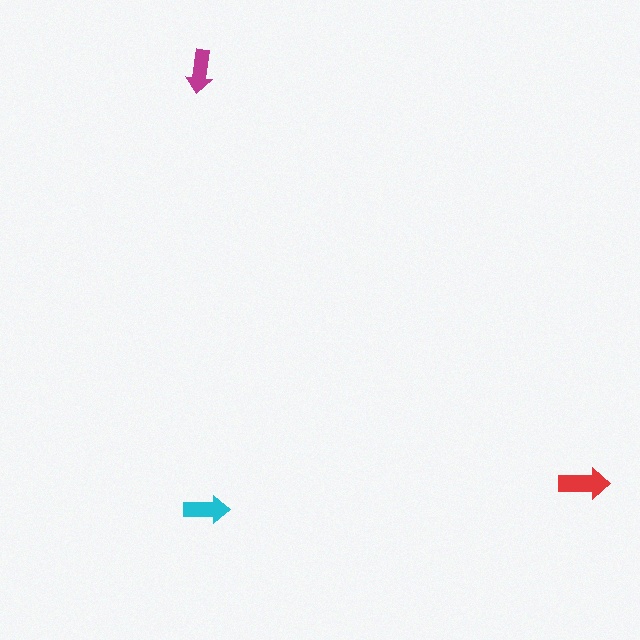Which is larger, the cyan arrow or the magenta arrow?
The cyan one.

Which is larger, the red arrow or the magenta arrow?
The red one.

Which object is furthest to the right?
The red arrow is rightmost.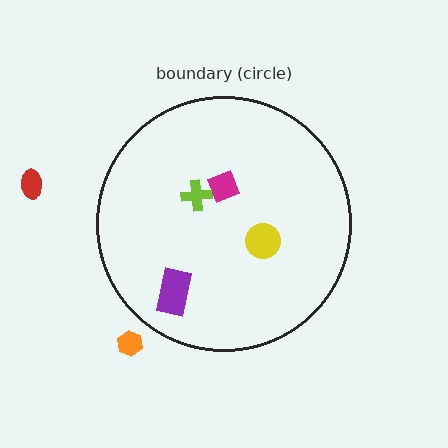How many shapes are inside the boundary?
4 inside, 2 outside.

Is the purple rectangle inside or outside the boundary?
Inside.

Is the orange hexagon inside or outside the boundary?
Outside.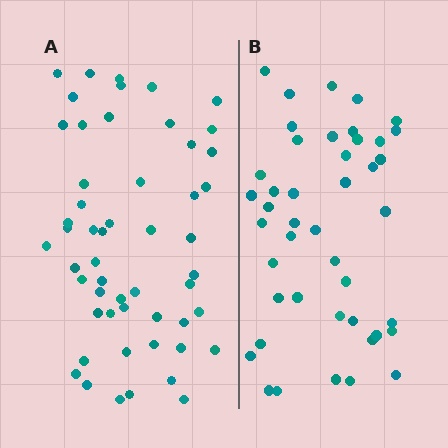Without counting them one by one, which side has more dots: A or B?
Region A (the left region) has more dots.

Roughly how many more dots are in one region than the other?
Region A has roughly 8 or so more dots than region B.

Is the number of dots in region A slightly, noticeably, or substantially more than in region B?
Region A has only slightly more — the two regions are fairly close. The ratio is roughly 1.2 to 1.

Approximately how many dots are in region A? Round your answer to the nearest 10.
About 50 dots. (The exact count is 53, which rounds to 50.)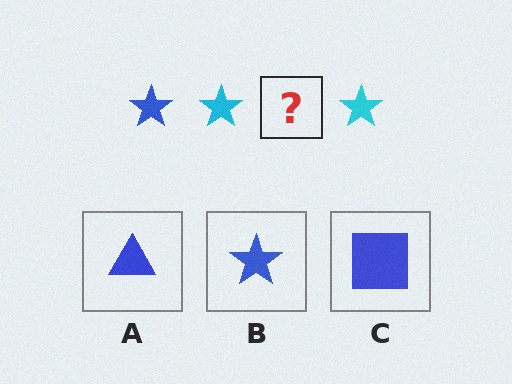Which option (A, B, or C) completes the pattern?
B.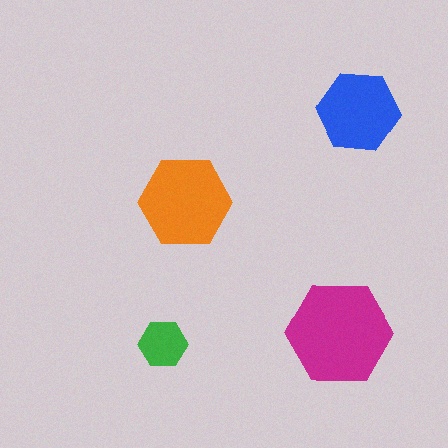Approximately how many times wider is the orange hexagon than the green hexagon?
About 2 times wider.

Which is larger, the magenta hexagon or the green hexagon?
The magenta one.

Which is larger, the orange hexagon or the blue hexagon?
The orange one.